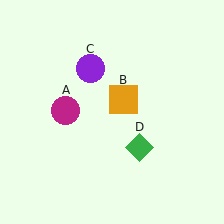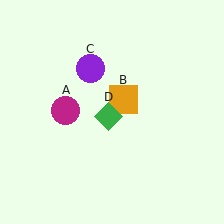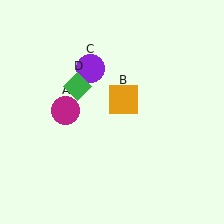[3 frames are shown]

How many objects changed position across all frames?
1 object changed position: green diamond (object D).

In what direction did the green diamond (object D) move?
The green diamond (object D) moved up and to the left.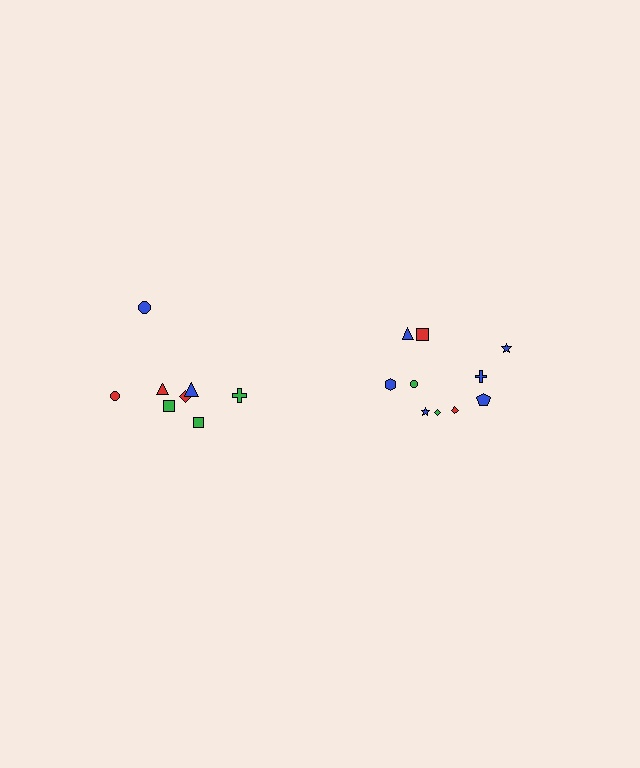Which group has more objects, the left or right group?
The right group.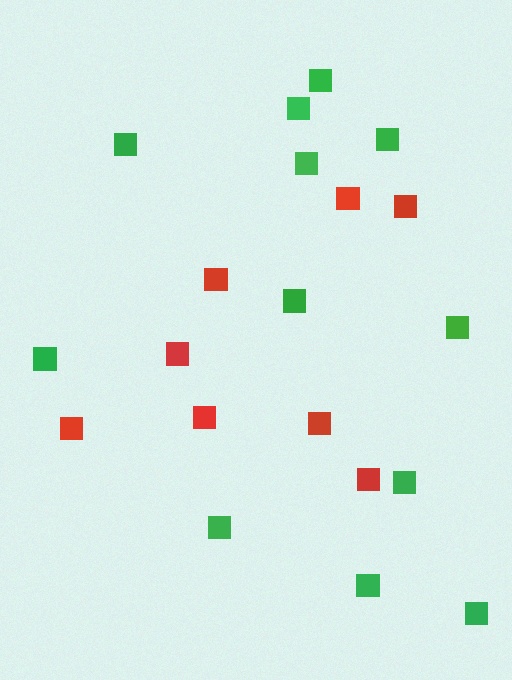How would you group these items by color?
There are 2 groups: one group of red squares (8) and one group of green squares (12).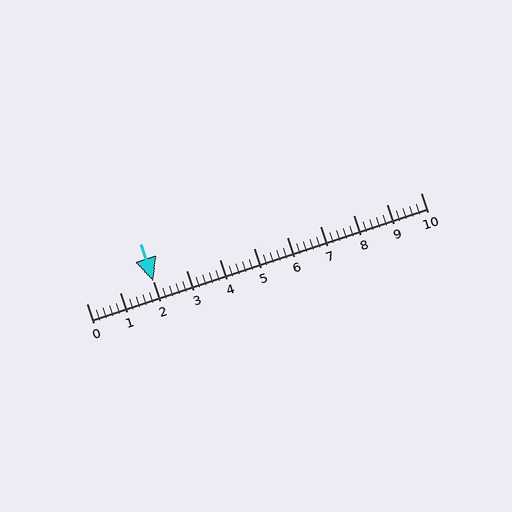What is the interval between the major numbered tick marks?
The major tick marks are spaced 1 units apart.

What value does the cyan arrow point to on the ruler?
The cyan arrow points to approximately 2.0.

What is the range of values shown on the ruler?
The ruler shows values from 0 to 10.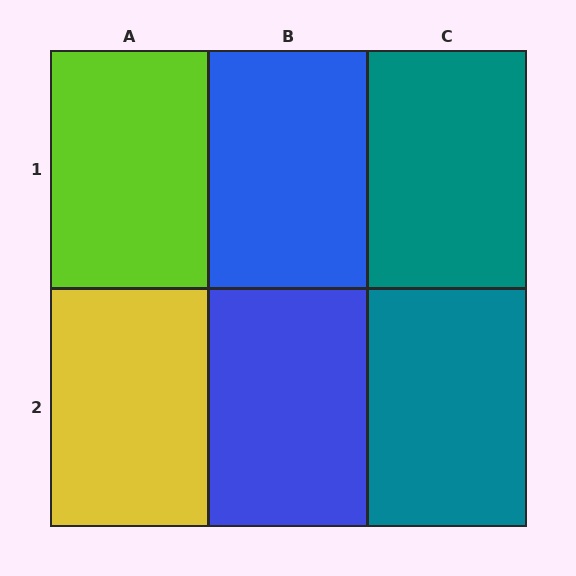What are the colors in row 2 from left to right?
Yellow, blue, teal.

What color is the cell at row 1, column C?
Teal.